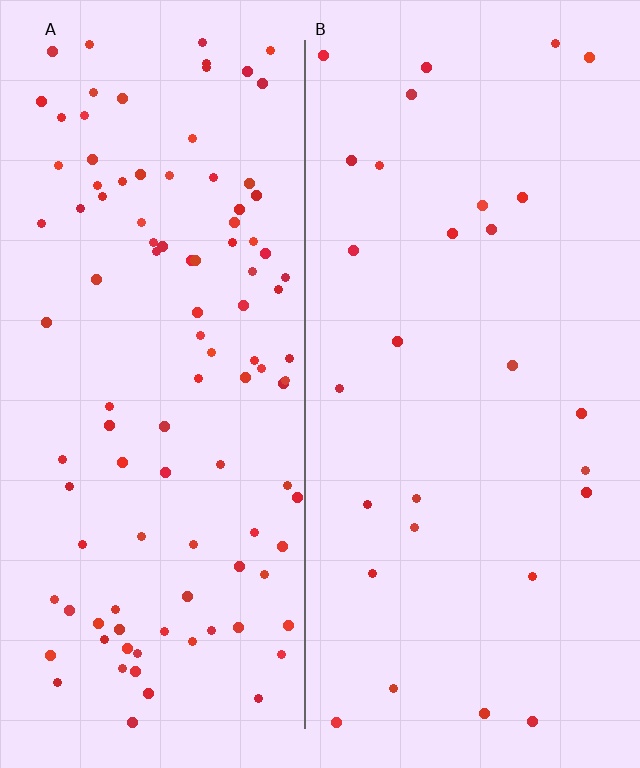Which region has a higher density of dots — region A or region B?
A (the left).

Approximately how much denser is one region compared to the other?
Approximately 3.8× — region A over region B.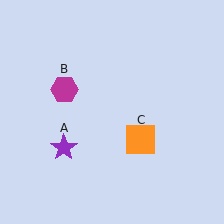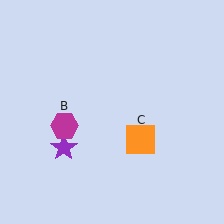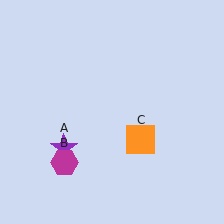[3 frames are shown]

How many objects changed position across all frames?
1 object changed position: magenta hexagon (object B).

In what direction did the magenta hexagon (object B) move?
The magenta hexagon (object B) moved down.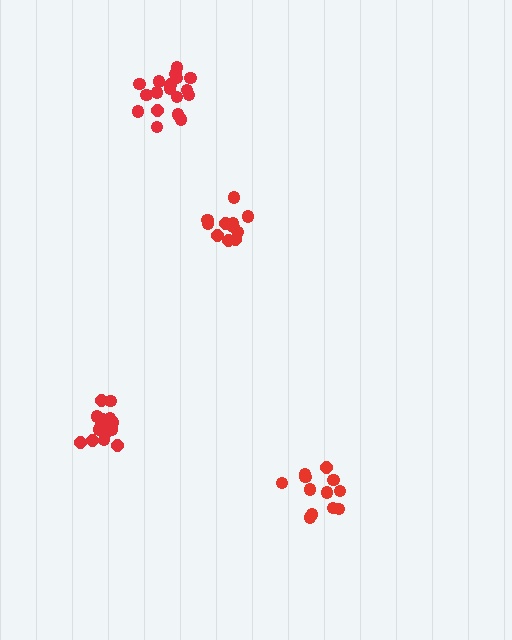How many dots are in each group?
Group 1: 16 dots, Group 2: 12 dots, Group 3: 18 dots, Group 4: 12 dots (58 total).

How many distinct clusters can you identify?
There are 4 distinct clusters.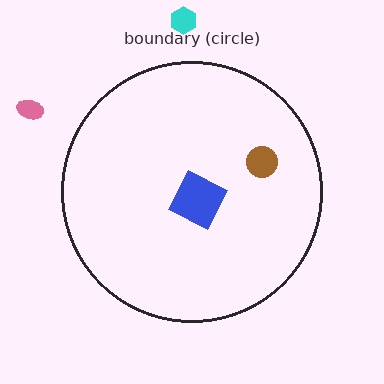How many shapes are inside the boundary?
2 inside, 2 outside.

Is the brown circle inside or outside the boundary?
Inside.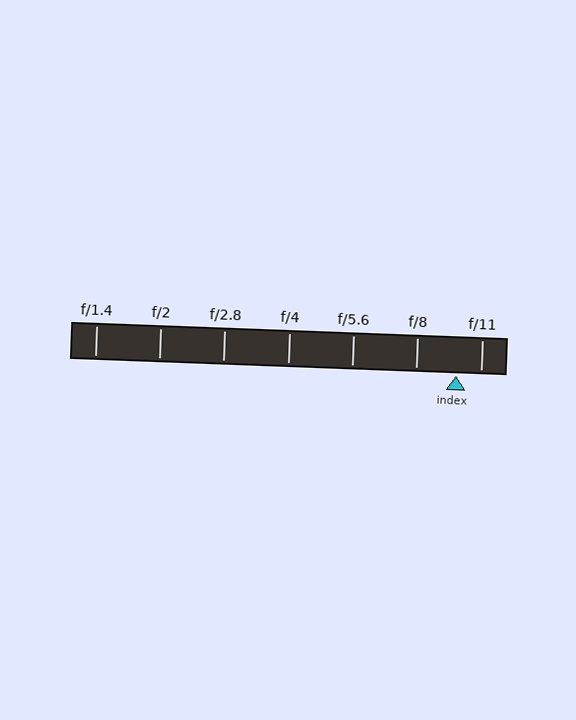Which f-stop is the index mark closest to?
The index mark is closest to f/11.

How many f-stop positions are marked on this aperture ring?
There are 7 f-stop positions marked.